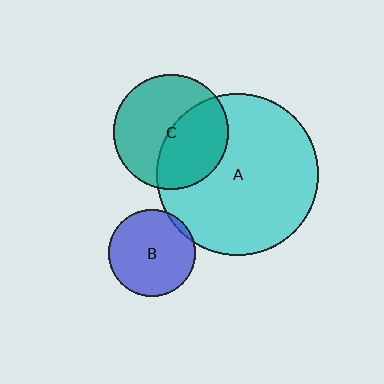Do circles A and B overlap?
Yes.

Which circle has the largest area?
Circle A (cyan).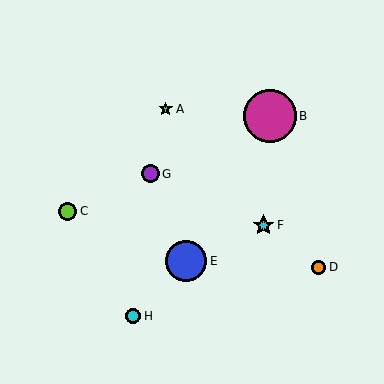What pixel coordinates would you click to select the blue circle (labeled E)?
Click at (186, 261) to select the blue circle E.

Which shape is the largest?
The magenta circle (labeled B) is the largest.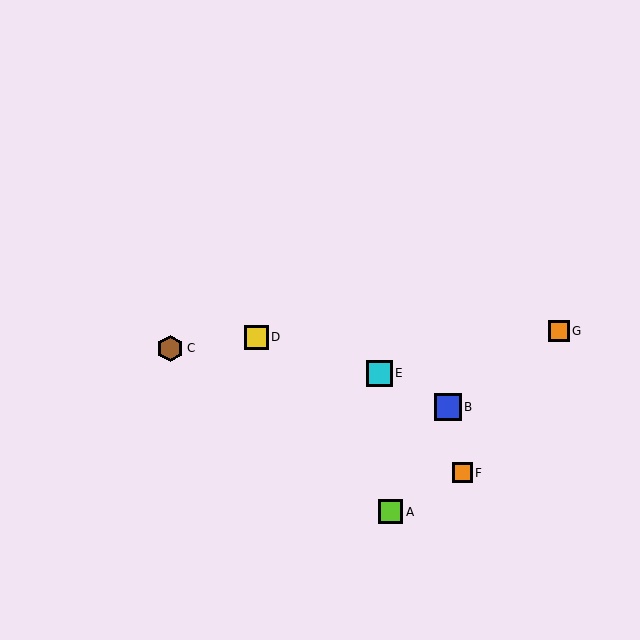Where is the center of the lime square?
The center of the lime square is at (391, 512).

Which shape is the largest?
The blue square (labeled B) is the largest.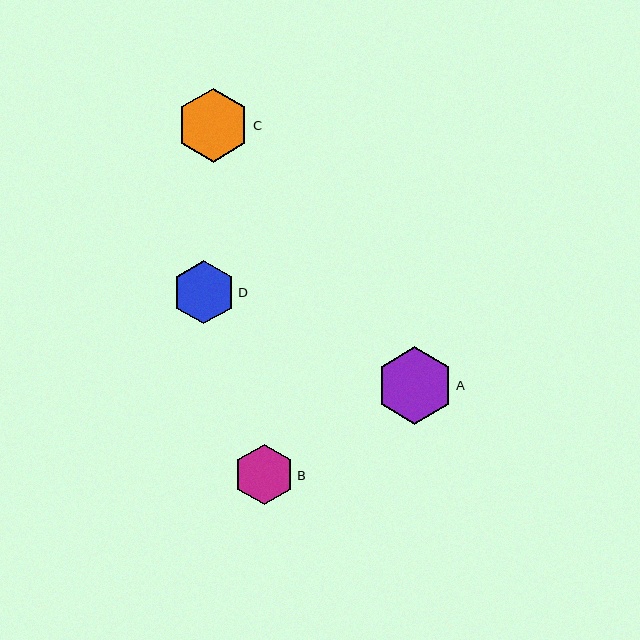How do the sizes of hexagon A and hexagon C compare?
Hexagon A and hexagon C are approximately the same size.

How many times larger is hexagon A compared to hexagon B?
Hexagon A is approximately 1.3 times the size of hexagon B.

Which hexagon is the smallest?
Hexagon B is the smallest with a size of approximately 60 pixels.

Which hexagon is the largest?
Hexagon A is the largest with a size of approximately 77 pixels.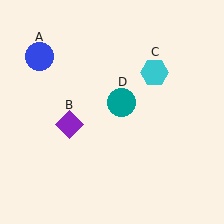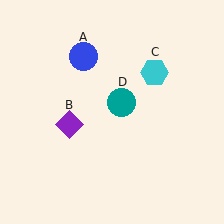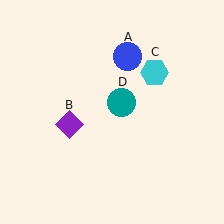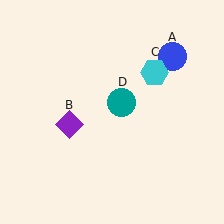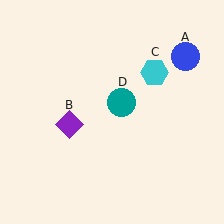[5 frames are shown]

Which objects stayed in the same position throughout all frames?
Purple diamond (object B) and cyan hexagon (object C) and teal circle (object D) remained stationary.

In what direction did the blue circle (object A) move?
The blue circle (object A) moved right.